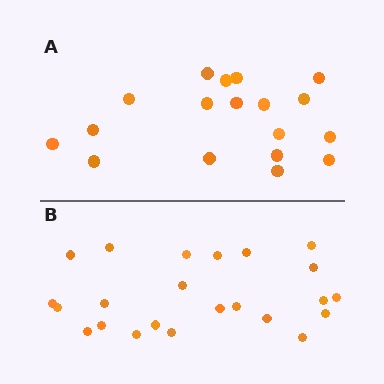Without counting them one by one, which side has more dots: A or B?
Region B (the bottom region) has more dots.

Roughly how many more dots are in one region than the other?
Region B has about 5 more dots than region A.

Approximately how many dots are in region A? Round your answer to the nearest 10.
About 20 dots. (The exact count is 18, which rounds to 20.)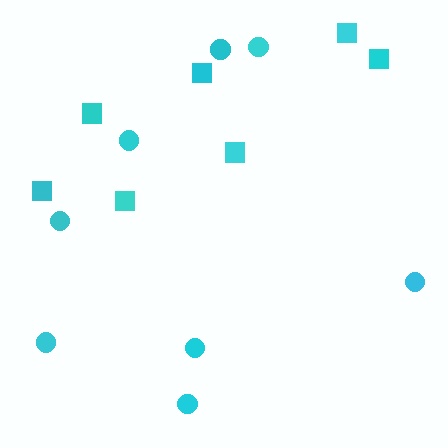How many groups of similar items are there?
There are 2 groups: one group of circles (8) and one group of squares (7).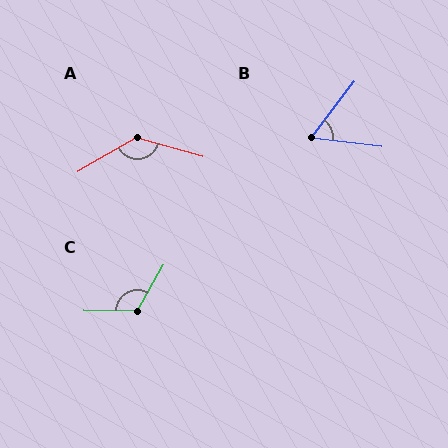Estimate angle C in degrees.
Approximately 119 degrees.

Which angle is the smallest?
B, at approximately 59 degrees.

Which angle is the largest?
A, at approximately 134 degrees.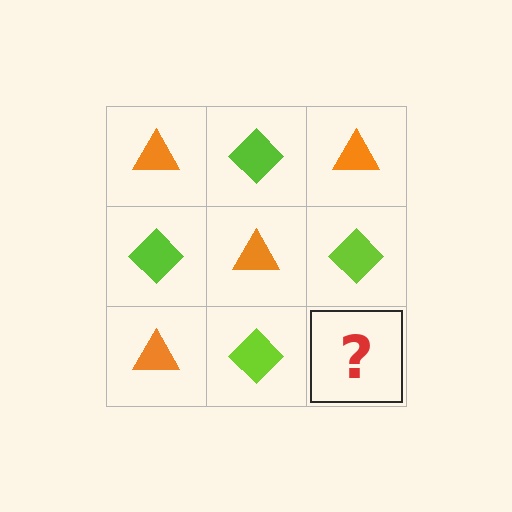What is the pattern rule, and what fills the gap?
The rule is that it alternates orange triangle and lime diamond in a checkerboard pattern. The gap should be filled with an orange triangle.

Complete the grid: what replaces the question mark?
The question mark should be replaced with an orange triangle.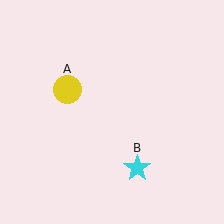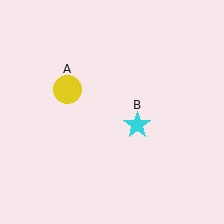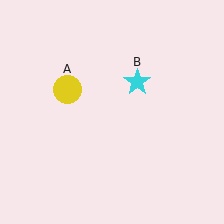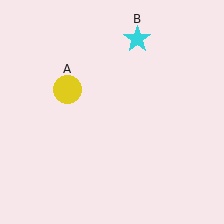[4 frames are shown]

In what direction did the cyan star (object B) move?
The cyan star (object B) moved up.